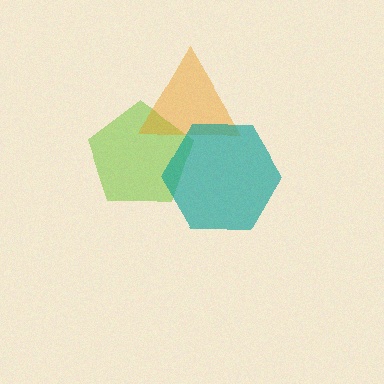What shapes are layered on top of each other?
The layered shapes are: a lime pentagon, an orange triangle, a teal hexagon.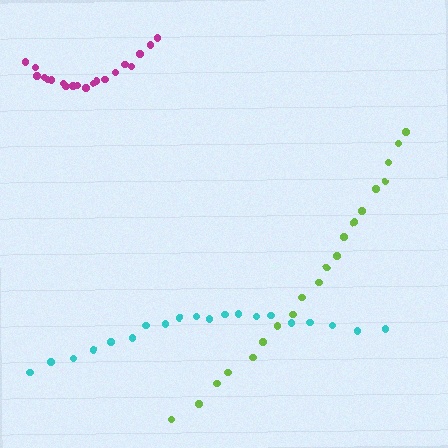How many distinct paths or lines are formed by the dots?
There are 3 distinct paths.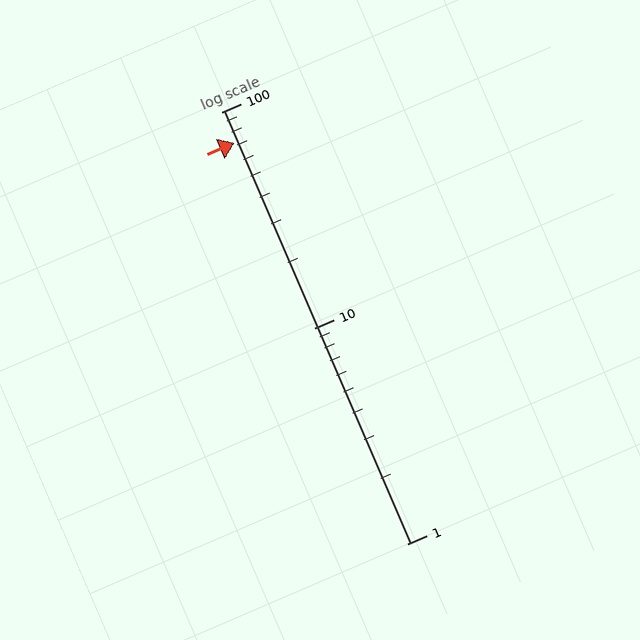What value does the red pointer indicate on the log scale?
The pointer indicates approximately 72.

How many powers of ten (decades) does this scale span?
The scale spans 2 decades, from 1 to 100.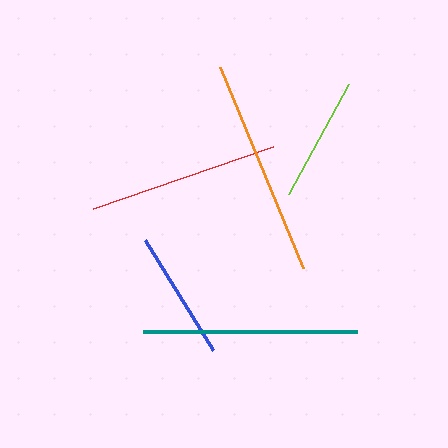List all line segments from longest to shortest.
From longest to shortest: orange, teal, red, blue, lime.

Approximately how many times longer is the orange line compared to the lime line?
The orange line is approximately 1.7 times the length of the lime line.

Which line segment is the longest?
The orange line is the longest at approximately 217 pixels.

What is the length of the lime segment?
The lime segment is approximately 125 pixels long.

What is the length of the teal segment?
The teal segment is approximately 215 pixels long.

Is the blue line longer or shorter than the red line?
The red line is longer than the blue line.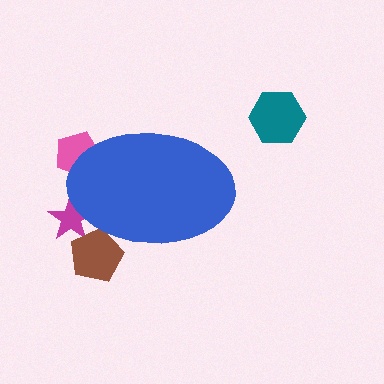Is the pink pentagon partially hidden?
Yes, the pink pentagon is partially hidden behind the blue ellipse.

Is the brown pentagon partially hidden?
Yes, the brown pentagon is partially hidden behind the blue ellipse.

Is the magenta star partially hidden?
Yes, the magenta star is partially hidden behind the blue ellipse.